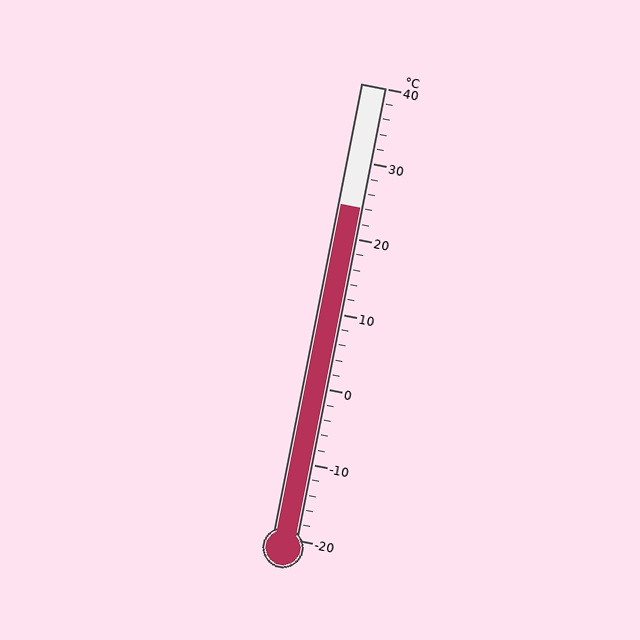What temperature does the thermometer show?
The thermometer shows approximately 24°C.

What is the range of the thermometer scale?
The thermometer scale ranges from -20°C to 40°C.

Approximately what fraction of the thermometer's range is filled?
The thermometer is filled to approximately 75% of its range.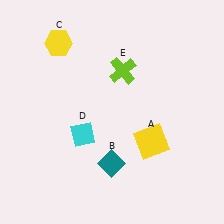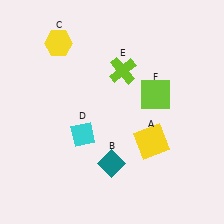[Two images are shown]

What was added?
A lime square (F) was added in Image 2.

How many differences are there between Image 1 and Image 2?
There is 1 difference between the two images.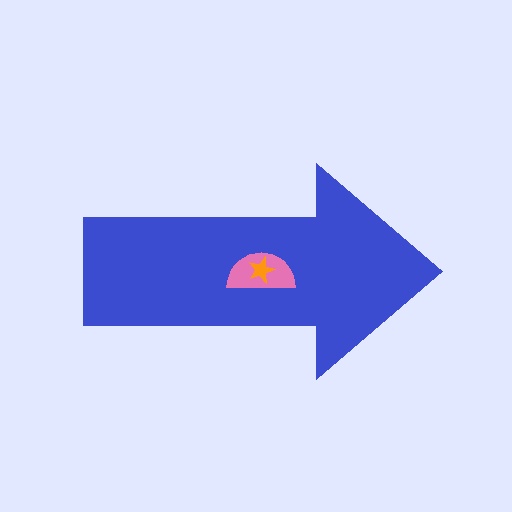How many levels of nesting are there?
3.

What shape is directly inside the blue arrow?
The pink semicircle.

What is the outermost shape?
The blue arrow.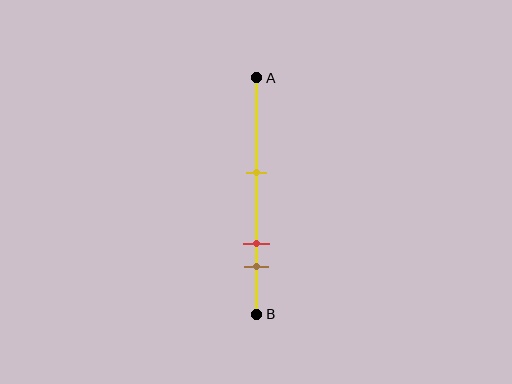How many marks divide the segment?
There are 3 marks dividing the segment.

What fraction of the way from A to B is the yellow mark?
The yellow mark is approximately 40% (0.4) of the way from A to B.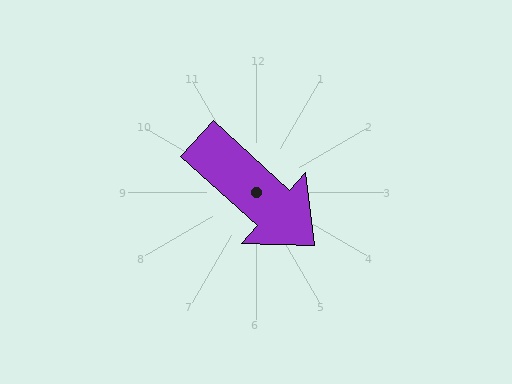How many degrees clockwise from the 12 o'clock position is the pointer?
Approximately 132 degrees.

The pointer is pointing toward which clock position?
Roughly 4 o'clock.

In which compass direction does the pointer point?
Southeast.